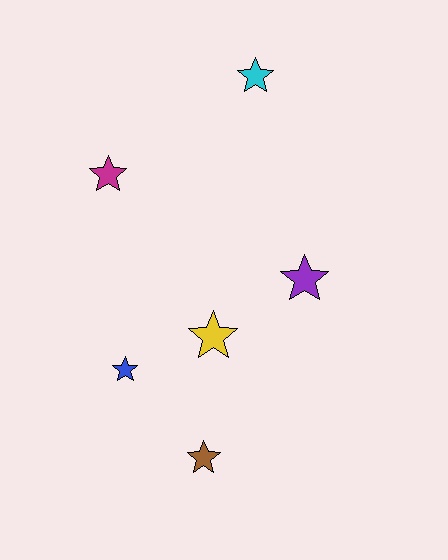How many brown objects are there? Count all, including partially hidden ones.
There is 1 brown object.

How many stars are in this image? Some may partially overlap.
There are 6 stars.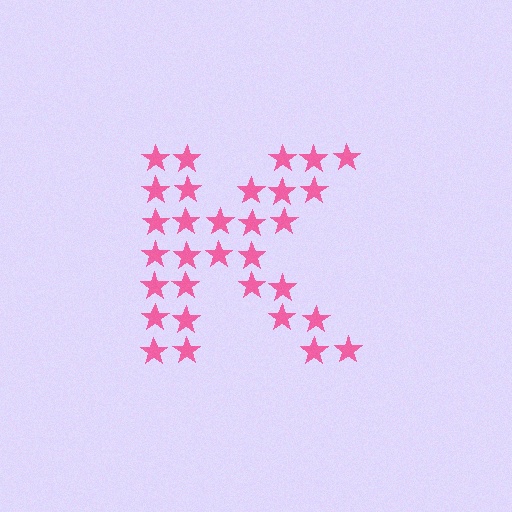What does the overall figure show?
The overall figure shows the letter K.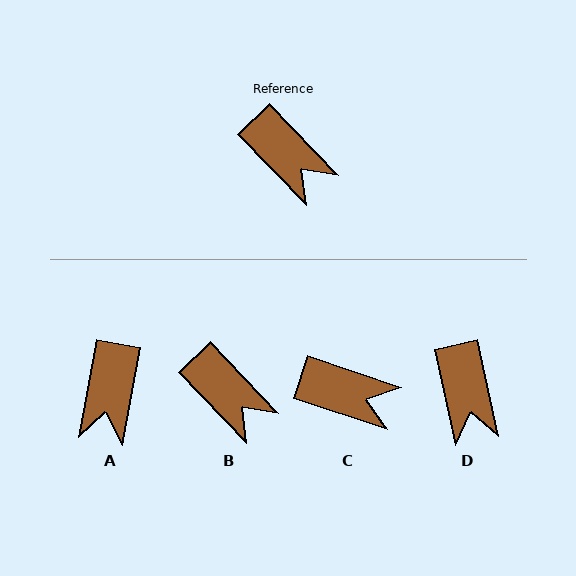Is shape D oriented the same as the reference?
No, it is off by about 31 degrees.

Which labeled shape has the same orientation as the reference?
B.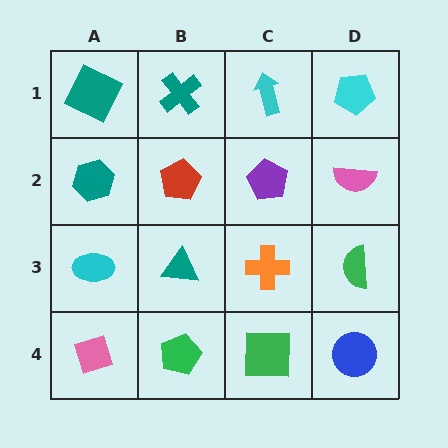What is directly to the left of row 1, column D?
A cyan arrow.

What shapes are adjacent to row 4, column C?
An orange cross (row 3, column C), a green pentagon (row 4, column B), a blue circle (row 4, column D).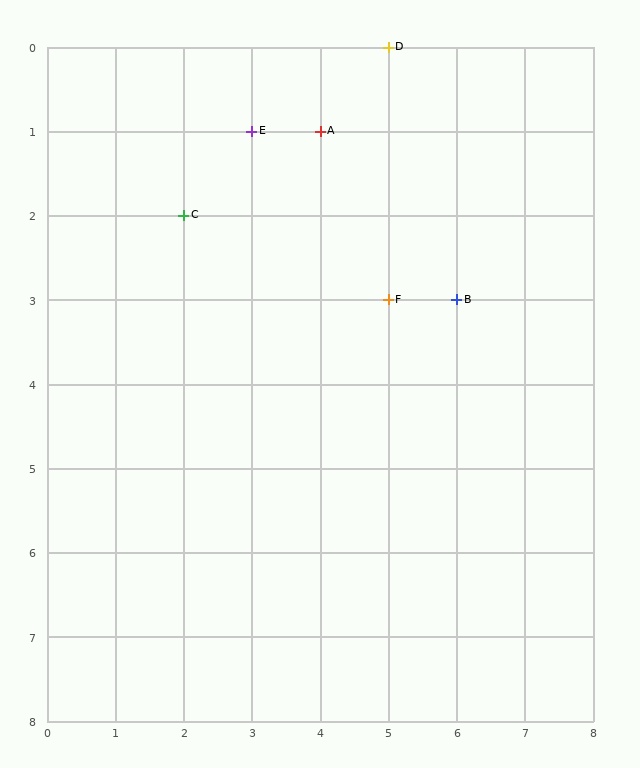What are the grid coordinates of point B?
Point B is at grid coordinates (6, 3).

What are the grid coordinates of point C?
Point C is at grid coordinates (2, 2).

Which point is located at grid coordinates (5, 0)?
Point D is at (5, 0).